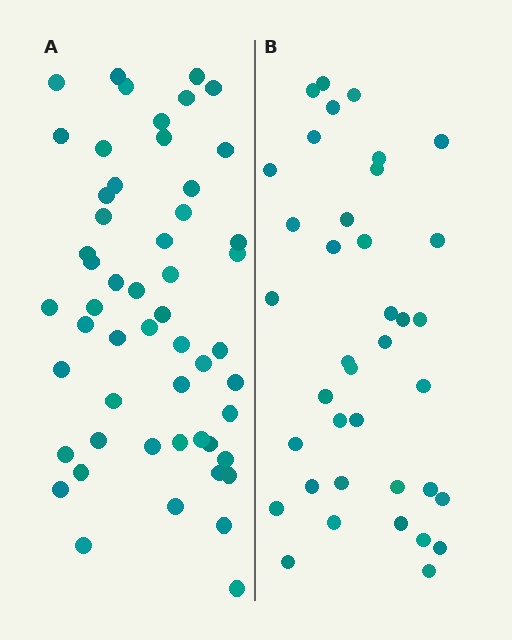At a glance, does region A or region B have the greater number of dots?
Region A (the left region) has more dots.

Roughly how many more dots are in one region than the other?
Region A has approximately 15 more dots than region B.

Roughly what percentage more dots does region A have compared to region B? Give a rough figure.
About 40% more.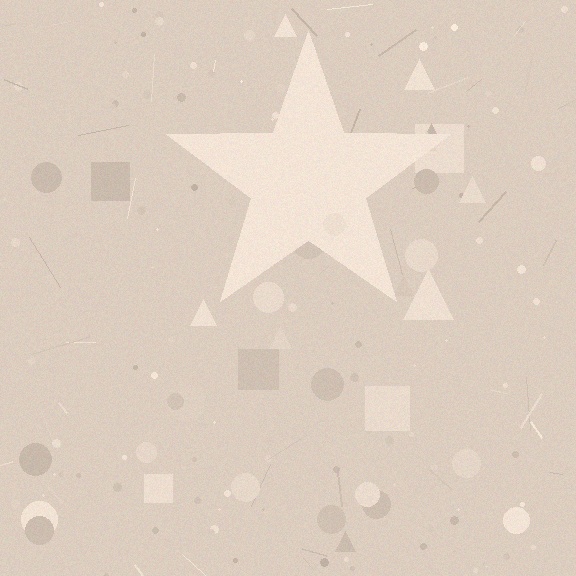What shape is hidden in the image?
A star is hidden in the image.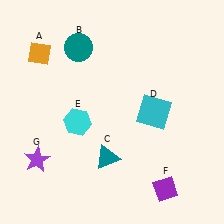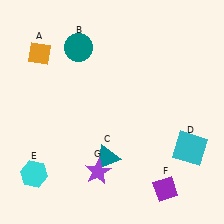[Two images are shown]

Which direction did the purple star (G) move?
The purple star (G) moved right.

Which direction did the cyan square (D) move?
The cyan square (D) moved down.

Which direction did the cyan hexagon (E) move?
The cyan hexagon (E) moved down.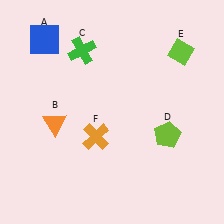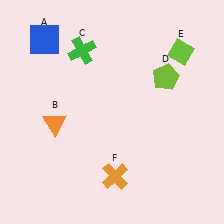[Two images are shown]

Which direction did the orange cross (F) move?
The orange cross (F) moved down.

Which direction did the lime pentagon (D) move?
The lime pentagon (D) moved up.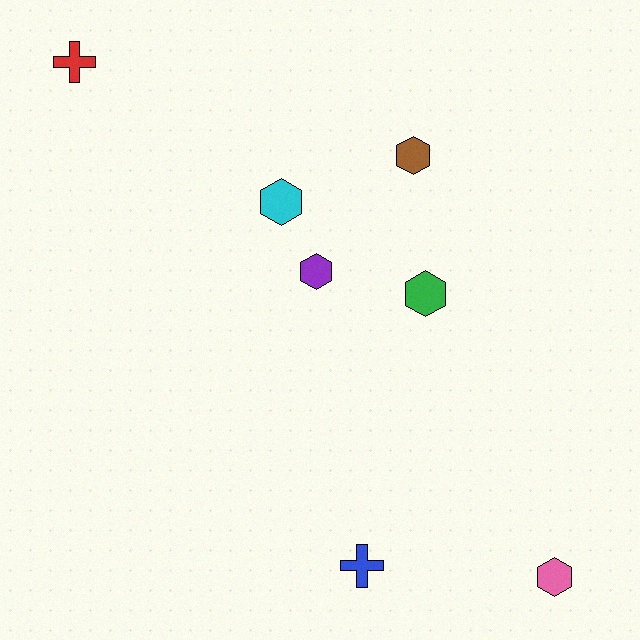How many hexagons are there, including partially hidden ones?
There are 5 hexagons.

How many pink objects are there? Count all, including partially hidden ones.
There is 1 pink object.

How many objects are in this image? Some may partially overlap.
There are 7 objects.